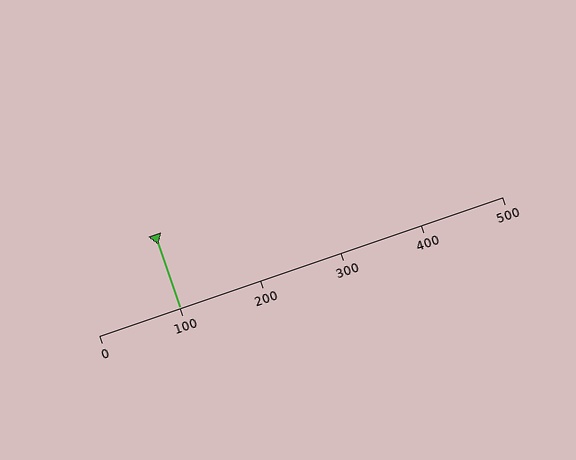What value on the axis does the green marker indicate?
The marker indicates approximately 100.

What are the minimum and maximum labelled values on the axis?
The axis runs from 0 to 500.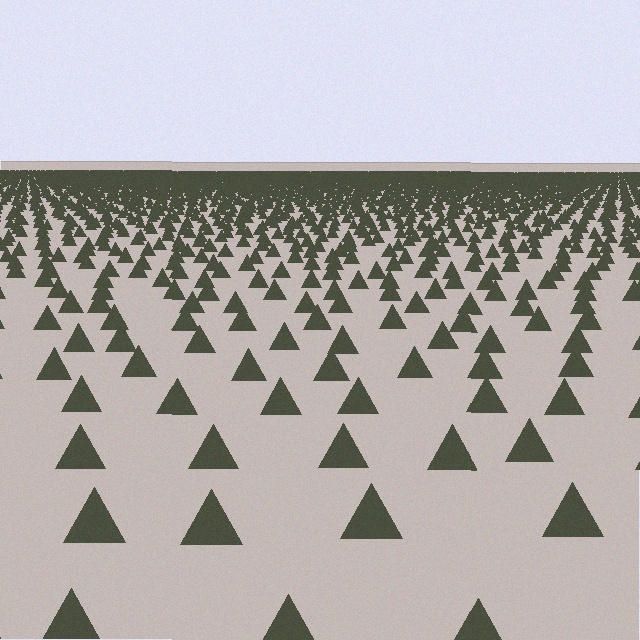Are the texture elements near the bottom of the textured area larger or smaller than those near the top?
Larger. Near the bottom, elements are closer to the viewer and appear at a bigger on-screen size.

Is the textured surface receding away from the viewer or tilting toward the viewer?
The surface is receding away from the viewer. Texture elements get smaller and denser toward the top.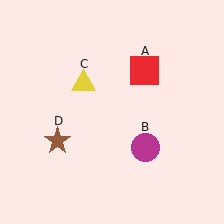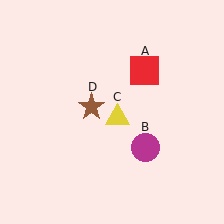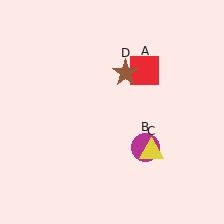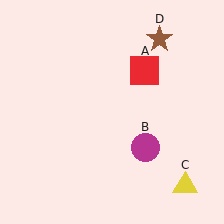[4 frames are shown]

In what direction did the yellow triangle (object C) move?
The yellow triangle (object C) moved down and to the right.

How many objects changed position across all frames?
2 objects changed position: yellow triangle (object C), brown star (object D).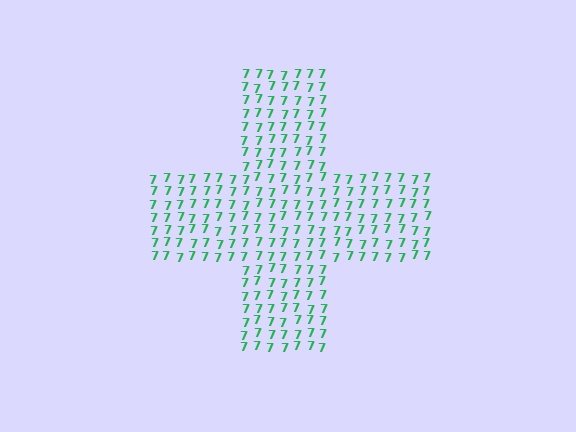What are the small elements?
The small elements are digit 7's.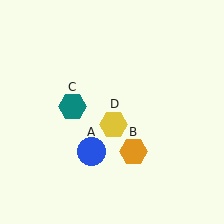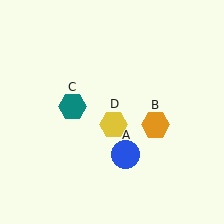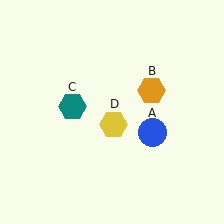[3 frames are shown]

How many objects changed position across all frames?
2 objects changed position: blue circle (object A), orange hexagon (object B).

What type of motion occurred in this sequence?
The blue circle (object A), orange hexagon (object B) rotated counterclockwise around the center of the scene.